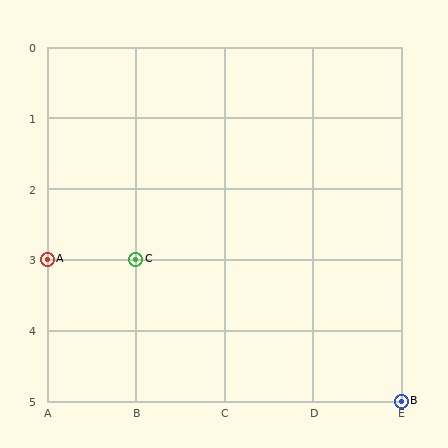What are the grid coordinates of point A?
Point A is at grid coordinates (A, 3).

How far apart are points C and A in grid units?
Points C and A are 1 column apart.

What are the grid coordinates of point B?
Point B is at grid coordinates (E, 5).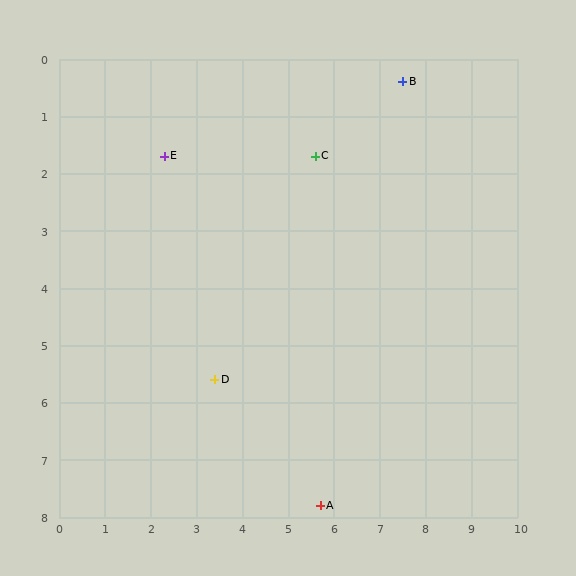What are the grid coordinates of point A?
Point A is at approximately (5.7, 7.8).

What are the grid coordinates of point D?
Point D is at approximately (3.4, 5.6).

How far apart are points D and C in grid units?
Points D and C are about 4.5 grid units apart.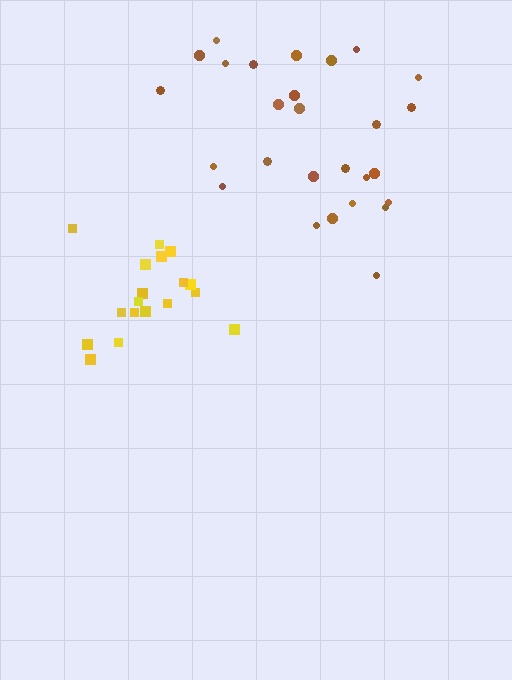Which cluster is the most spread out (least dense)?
Brown.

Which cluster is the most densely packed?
Yellow.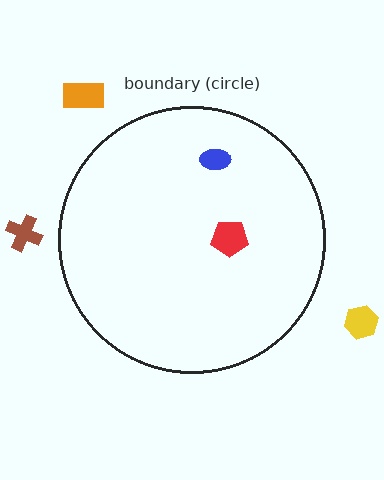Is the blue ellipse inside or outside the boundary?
Inside.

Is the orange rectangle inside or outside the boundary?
Outside.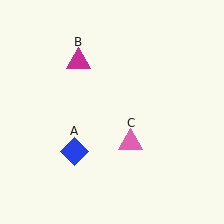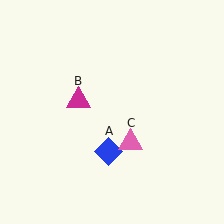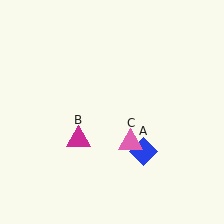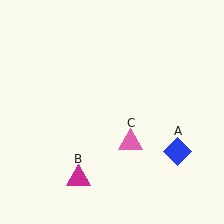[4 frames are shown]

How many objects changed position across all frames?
2 objects changed position: blue diamond (object A), magenta triangle (object B).